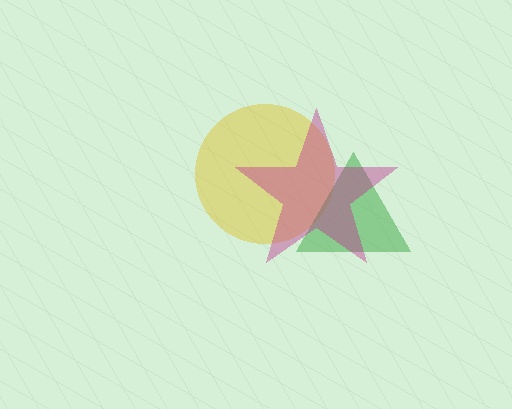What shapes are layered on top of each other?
The layered shapes are: a yellow circle, a green triangle, a magenta star.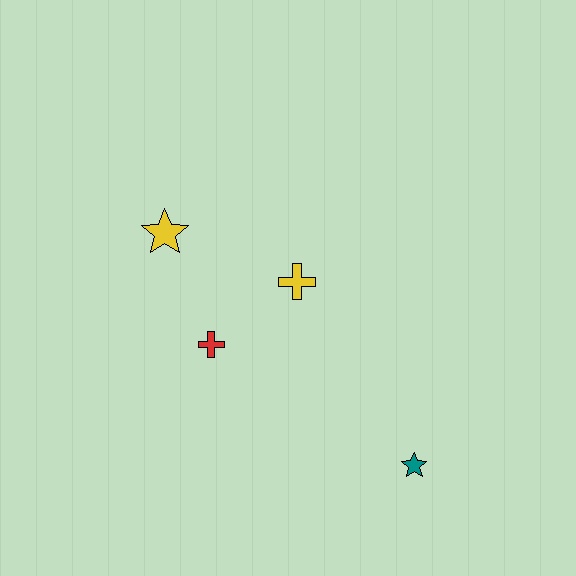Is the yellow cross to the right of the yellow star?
Yes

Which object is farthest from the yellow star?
The teal star is farthest from the yellow star.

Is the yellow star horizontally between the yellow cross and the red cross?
No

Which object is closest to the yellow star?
The red cross is closest to the yellow star.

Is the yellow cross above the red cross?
Yes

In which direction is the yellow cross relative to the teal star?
The yellow cross is above the teal star.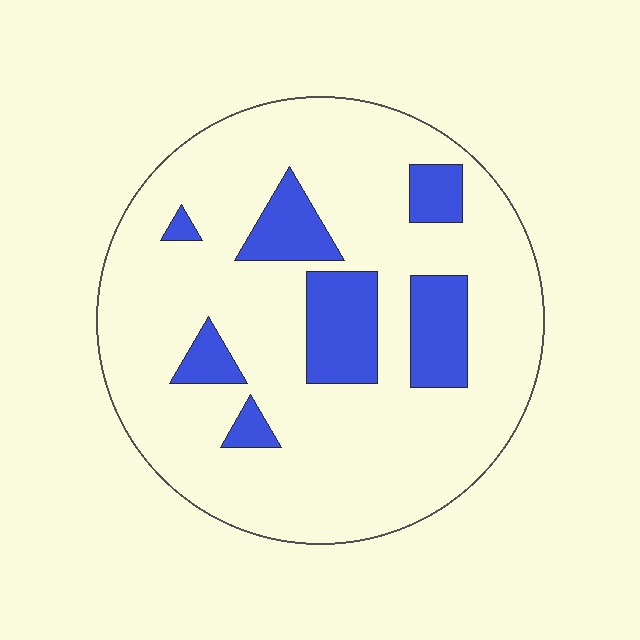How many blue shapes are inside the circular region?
7.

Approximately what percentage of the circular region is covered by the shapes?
Approximately 20%.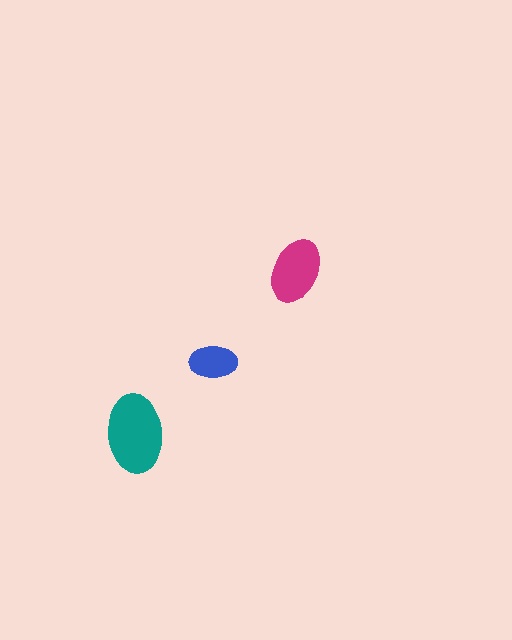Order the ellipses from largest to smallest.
the teal one, the magenta one, the blue one.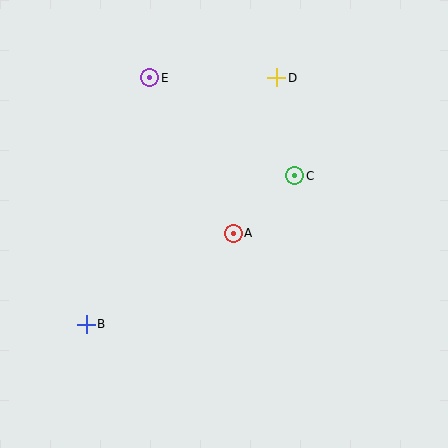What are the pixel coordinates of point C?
Point C is at (295, 176).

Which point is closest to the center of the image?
Point A at (233, 233) is closest to the center.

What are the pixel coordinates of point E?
Point E is at (150, 78).